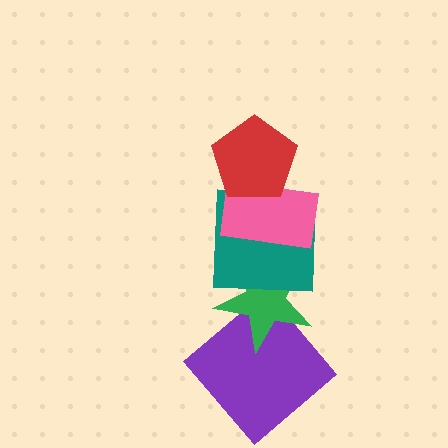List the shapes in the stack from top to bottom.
From top to bottom: the red pentagon, the pink rectangle, the teal square, the green star, the purple diamond.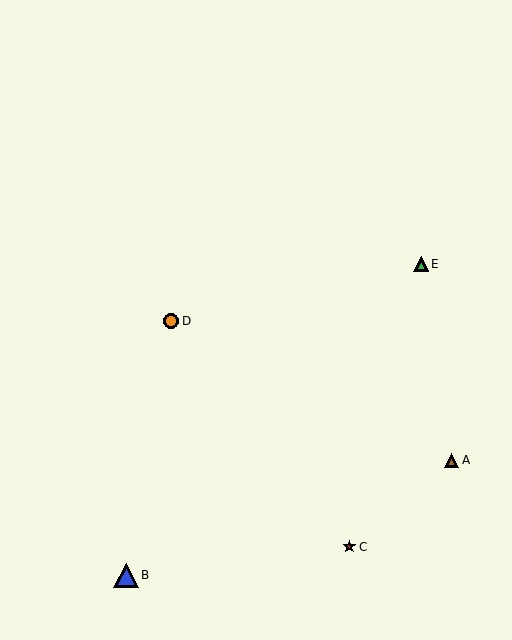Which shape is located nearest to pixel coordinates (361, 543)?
The red star (labeled C) at (349, 547) is nearest to that location.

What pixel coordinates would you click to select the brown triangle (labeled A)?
Click at (452, 460) to select the brown triangle A.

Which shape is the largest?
The blue triangle (labeled B) is the largest.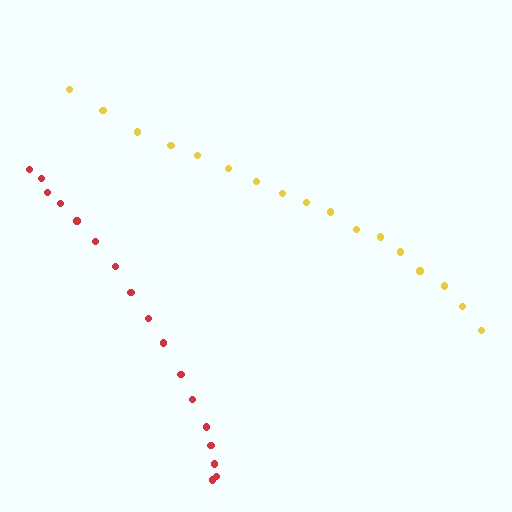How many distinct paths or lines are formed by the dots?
There are 2 distinct paths.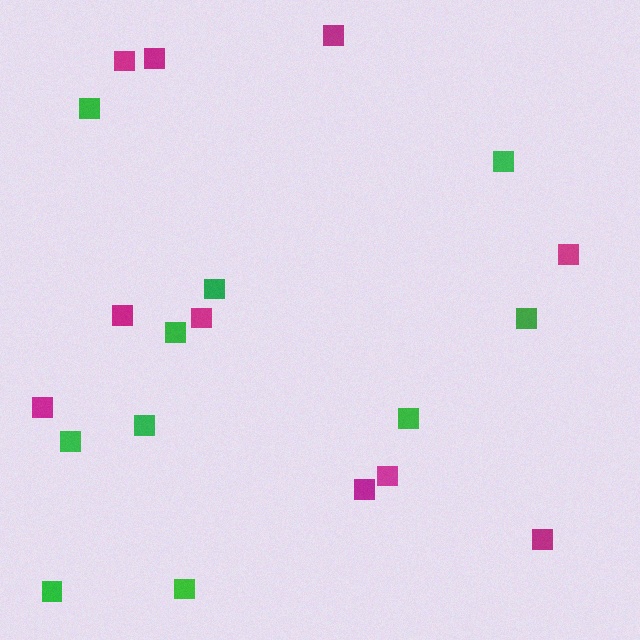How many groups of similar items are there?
There are 2 groups: one group of green squares (10) and one group of magenta squares (10).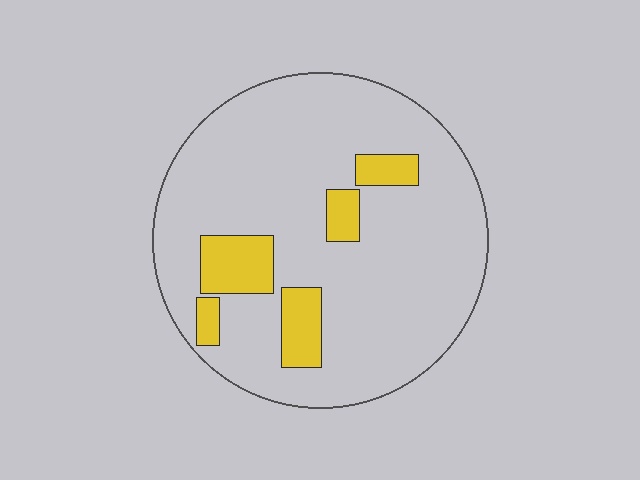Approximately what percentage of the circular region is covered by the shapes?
Approximately 15%.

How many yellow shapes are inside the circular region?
5.